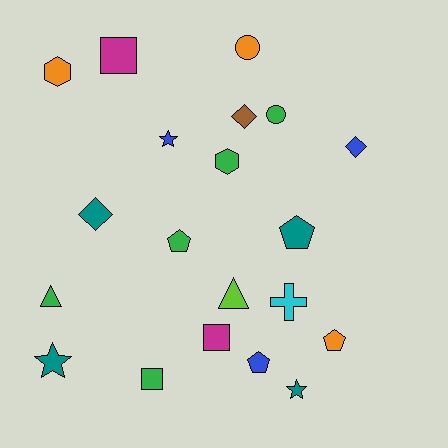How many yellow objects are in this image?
There are no yellow objects.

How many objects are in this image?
There are 20 objects.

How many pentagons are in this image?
There are 4 pentagons.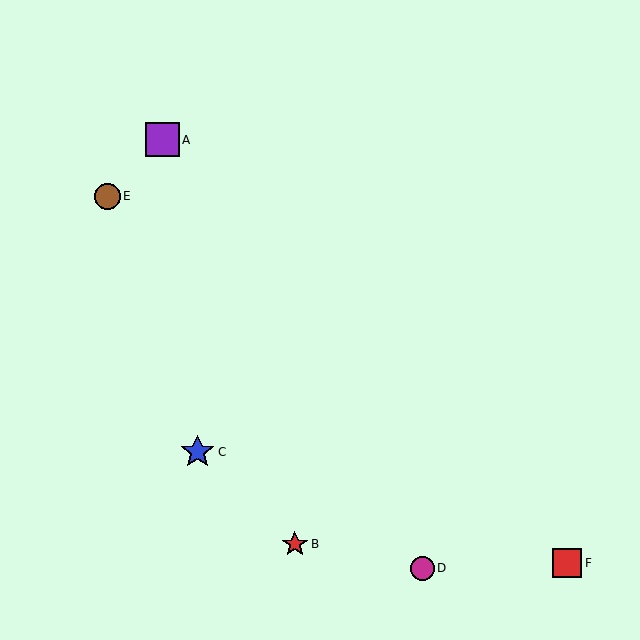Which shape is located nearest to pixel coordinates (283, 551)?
The red star (labeled B) at (295, 544) is nearest to that location.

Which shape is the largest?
The blue star (labeled C) is the largest.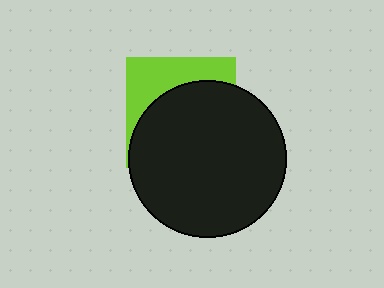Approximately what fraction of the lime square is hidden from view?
Roughly 66% of the lime square is hidden behind the black circle.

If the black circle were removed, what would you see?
You would see the complete lime square.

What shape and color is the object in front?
The object in front is a black circle.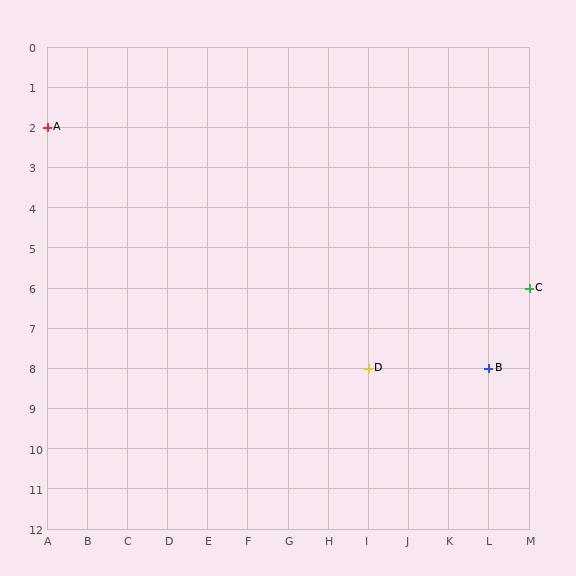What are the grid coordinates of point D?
Point D is at grid coordinates (I, 8).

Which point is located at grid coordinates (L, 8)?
Point B is at (L, 8).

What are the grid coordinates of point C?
Point C is at grid coordinates (M, 6).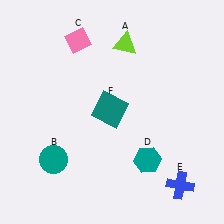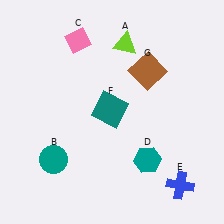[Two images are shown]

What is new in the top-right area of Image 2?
A brown square (G) was added in the top-right area of Image 2.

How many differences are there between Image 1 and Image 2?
There is 1 difference between the two images.